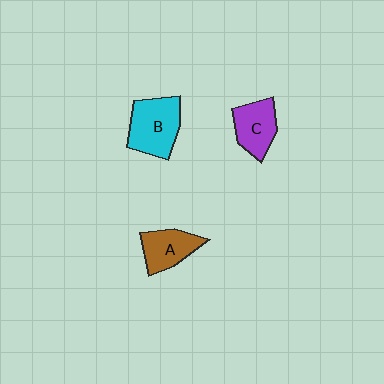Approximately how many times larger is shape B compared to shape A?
Approximately 1.4 times.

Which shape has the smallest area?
Shape A (brown).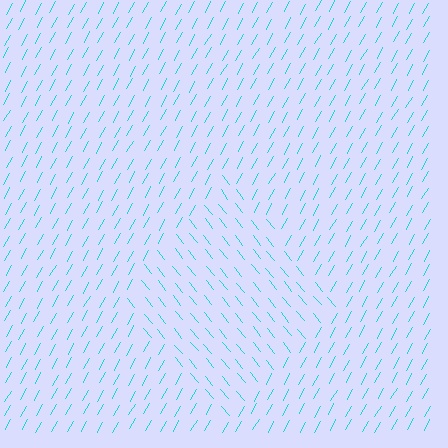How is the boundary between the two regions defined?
The boundary is defined purely by a change in line orientation (approximately 69 degrees difference). All lines are the same color and thickness.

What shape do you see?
I see a diamond.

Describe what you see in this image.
The image is filled with small cyan line segments. A diamond region in the image has lines oriented differently from the surrounding lines, creating a visible texture boundary.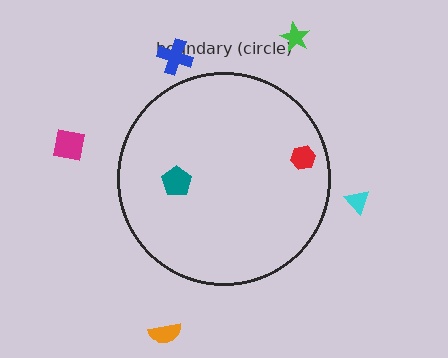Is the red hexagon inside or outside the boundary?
Inside.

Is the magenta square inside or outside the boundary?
Outside.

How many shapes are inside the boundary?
2 inside, 5 outside.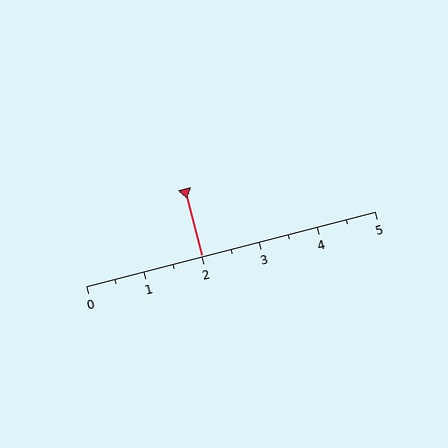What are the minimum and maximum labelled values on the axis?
The axis runs from 0 to 5.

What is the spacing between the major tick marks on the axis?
The major ticks are spaced 1 apart.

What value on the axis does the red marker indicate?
The marker indicates approximately 2.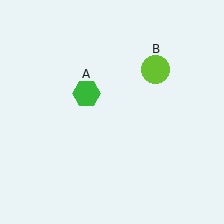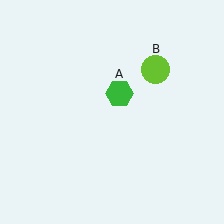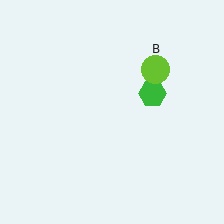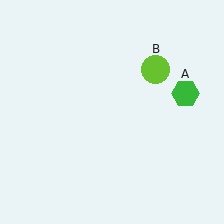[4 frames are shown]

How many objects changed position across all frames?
1 object changed position: green hexagon (object A).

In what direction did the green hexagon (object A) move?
The green hexagon (object A) moved right.